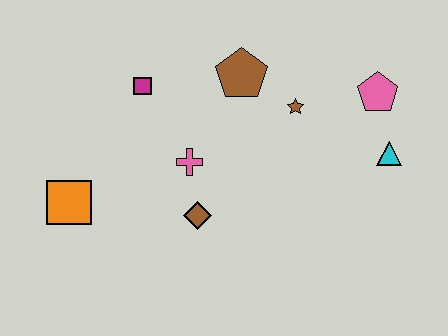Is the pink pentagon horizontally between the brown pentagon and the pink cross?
No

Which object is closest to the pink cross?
The brown diamond is closest to the pink cross.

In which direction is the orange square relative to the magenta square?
The orange square is below the magenta square.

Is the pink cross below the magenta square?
Yes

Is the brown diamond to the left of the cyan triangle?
Yes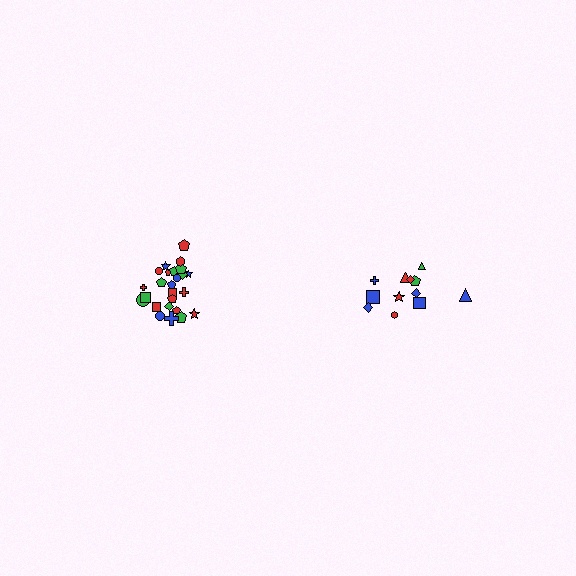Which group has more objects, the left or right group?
The left group.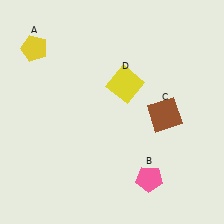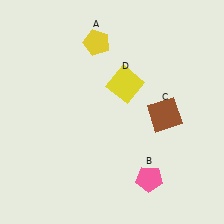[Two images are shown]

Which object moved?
The yellow pentagon (A) moved right.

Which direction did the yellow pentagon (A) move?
The yellow pentagon (A) moved right.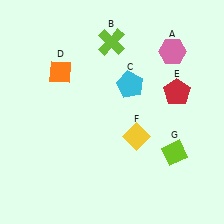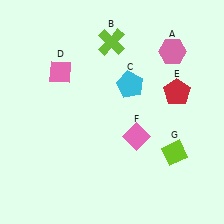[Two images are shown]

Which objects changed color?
D changed from orange to pink. F changed from yellow to pink.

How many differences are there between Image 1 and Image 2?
There are 2 differences between the two images.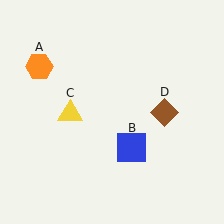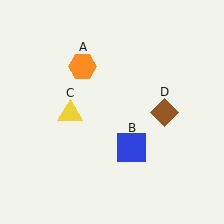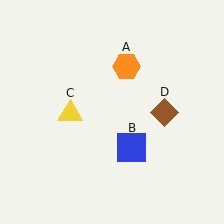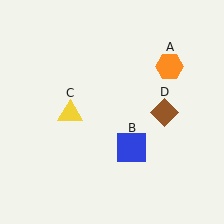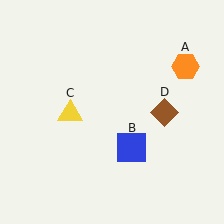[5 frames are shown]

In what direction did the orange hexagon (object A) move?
The orange hexagon (object A) moved right.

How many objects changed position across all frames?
1 object changed position: orange hexagon (object A).